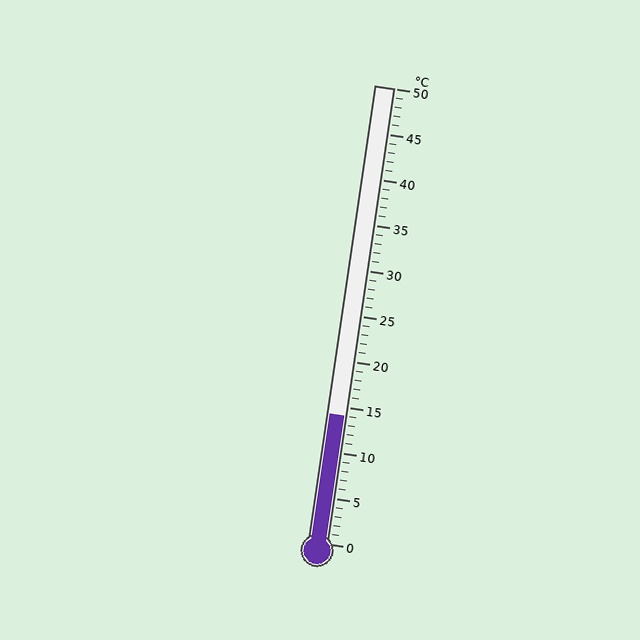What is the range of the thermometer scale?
The thermometer scale ranges from 0°C to 50°C.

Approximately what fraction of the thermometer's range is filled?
The thermometer is filled to approximately 30% of its range.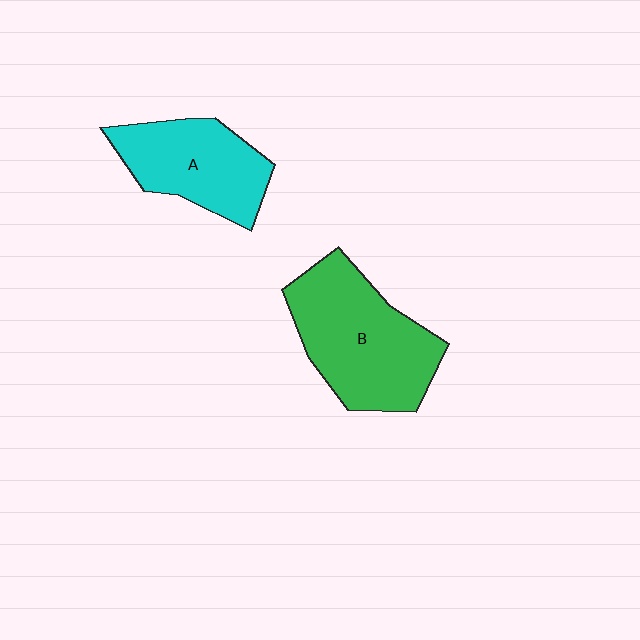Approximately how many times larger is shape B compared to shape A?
Approximately 1.4 times.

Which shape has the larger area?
Shape B (green).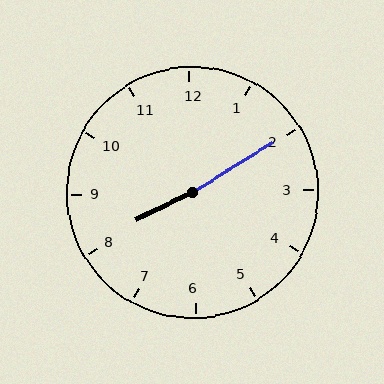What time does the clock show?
8:10.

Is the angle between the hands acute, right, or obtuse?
It is obtuse.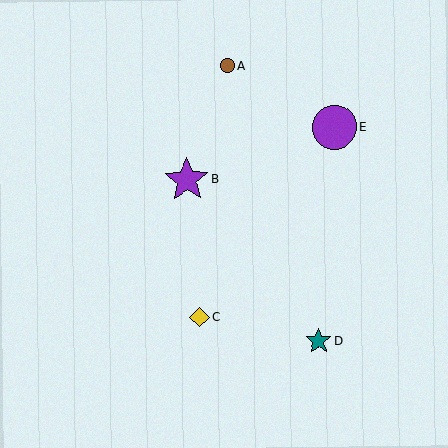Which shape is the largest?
The purple star (labeled B) is the largest.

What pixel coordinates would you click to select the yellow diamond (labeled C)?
Click at (200, 317) to select the yellow diamond C.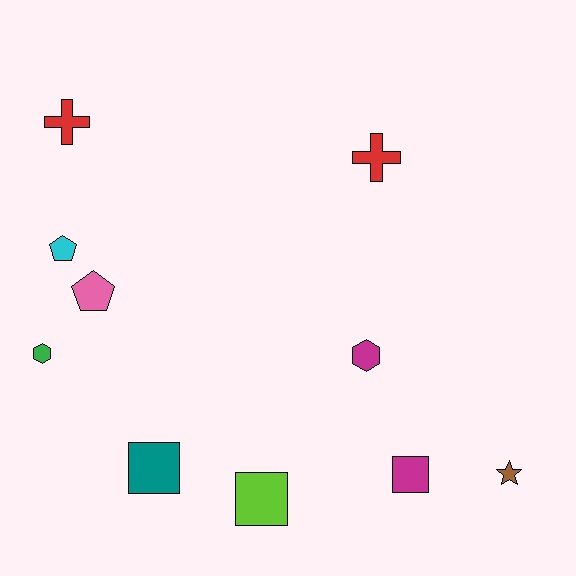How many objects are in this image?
There are 10 objects.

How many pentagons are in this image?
There are 2 pentagons.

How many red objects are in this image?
There are 2 red objects.